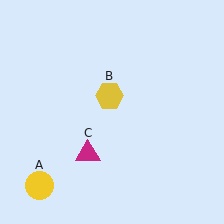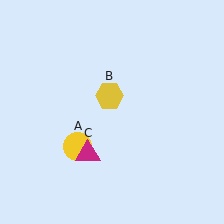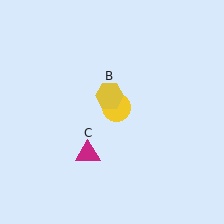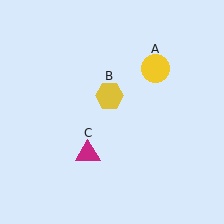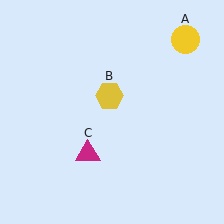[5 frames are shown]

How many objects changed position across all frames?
1 object changed position: yellow circle (object A).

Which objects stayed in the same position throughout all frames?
Yellow hexagon (object B) and magenta triangle (object C) remained stationary.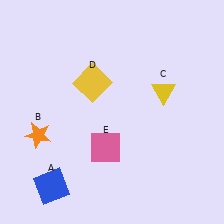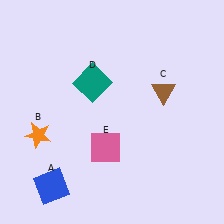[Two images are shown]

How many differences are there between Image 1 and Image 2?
There are 2 differences between the two images.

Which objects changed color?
C changed from yellow to brown. D changed from yellow to teal.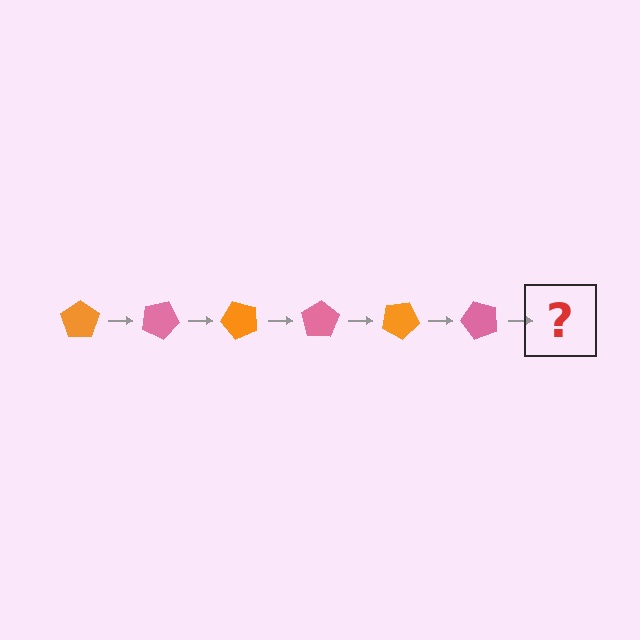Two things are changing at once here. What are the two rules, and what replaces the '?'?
The two rules are that it rotates 25 degrees each step and the color cycles through orange and pink. The '?' should be an orange pentagon, rotated 150 degrees from the start.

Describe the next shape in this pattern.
It should be an orange pentagon, rotated 150 degrees from the start.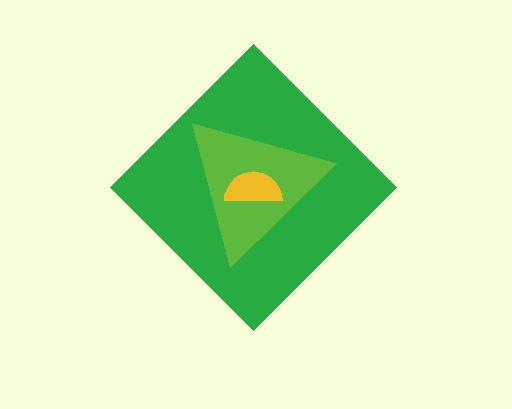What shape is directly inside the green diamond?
The lime triangle.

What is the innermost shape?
The yellow semicircle.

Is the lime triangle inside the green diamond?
Yes.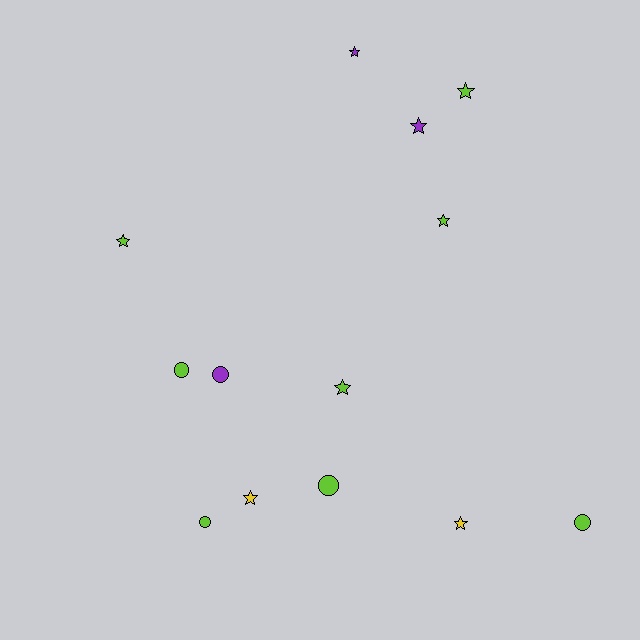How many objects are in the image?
There are 13 objects.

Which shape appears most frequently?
Star, with 8 objects.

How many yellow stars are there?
There are 2 yellow stars.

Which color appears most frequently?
Lime, with 8 objects.